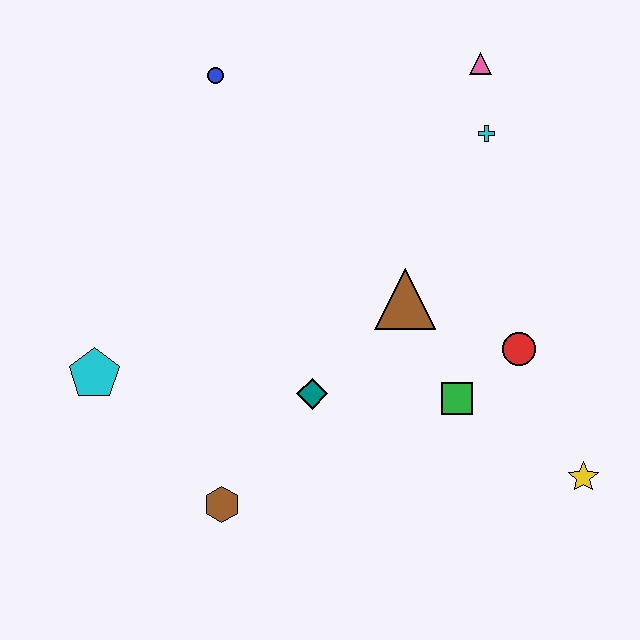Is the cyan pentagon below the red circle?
Yes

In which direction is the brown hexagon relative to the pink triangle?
The brown hexagon is below the pink triangle.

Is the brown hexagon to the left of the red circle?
Yes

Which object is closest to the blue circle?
The pink triangle is closest to the blue circle.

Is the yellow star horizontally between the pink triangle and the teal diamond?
No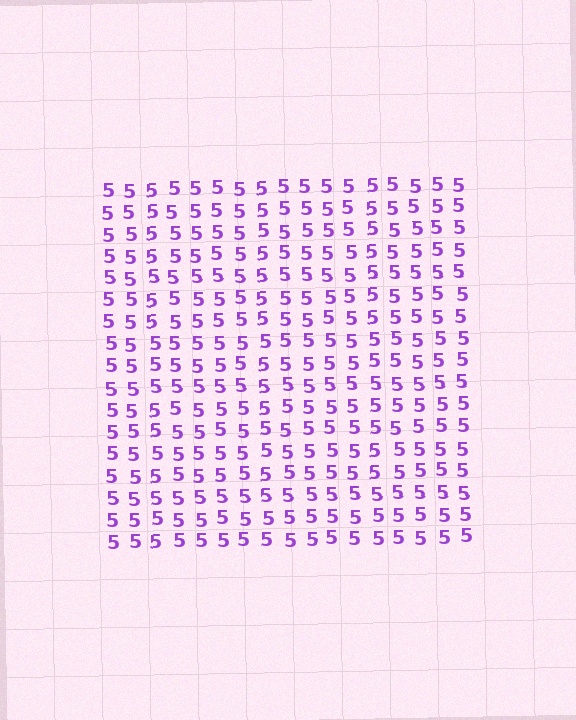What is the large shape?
The large shape is a square.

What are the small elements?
The small elements are digit 5's.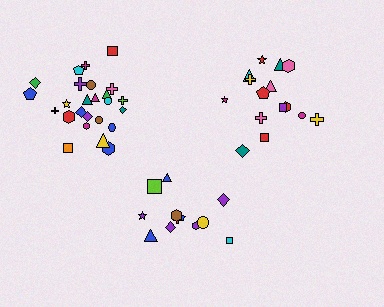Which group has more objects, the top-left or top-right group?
The top-left group.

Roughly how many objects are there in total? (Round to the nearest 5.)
Roughly 50 objects in total.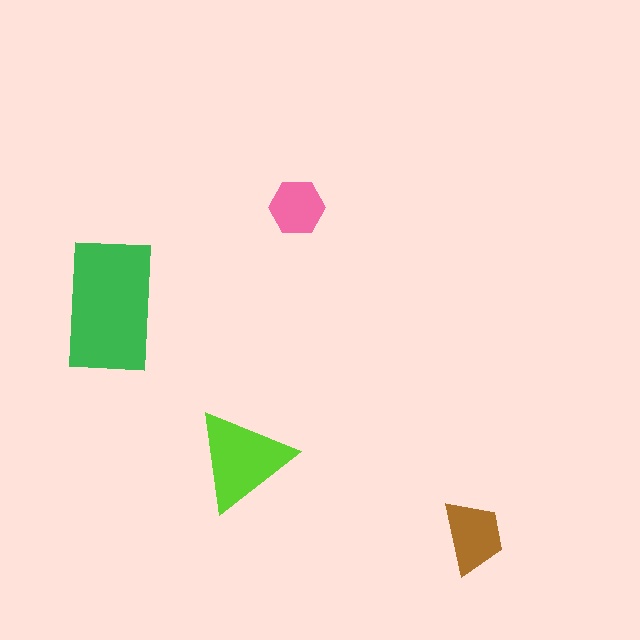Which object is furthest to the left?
The green rectangle is leftmost.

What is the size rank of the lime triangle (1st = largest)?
2nd.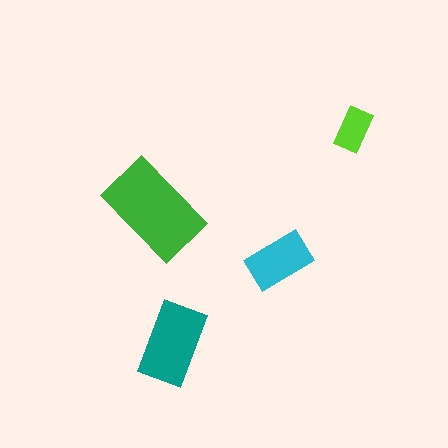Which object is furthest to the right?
The lime rectangle is rightmost.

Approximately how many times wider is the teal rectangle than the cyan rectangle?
About 1.5 times wider.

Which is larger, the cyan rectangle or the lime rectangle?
The cyan one.